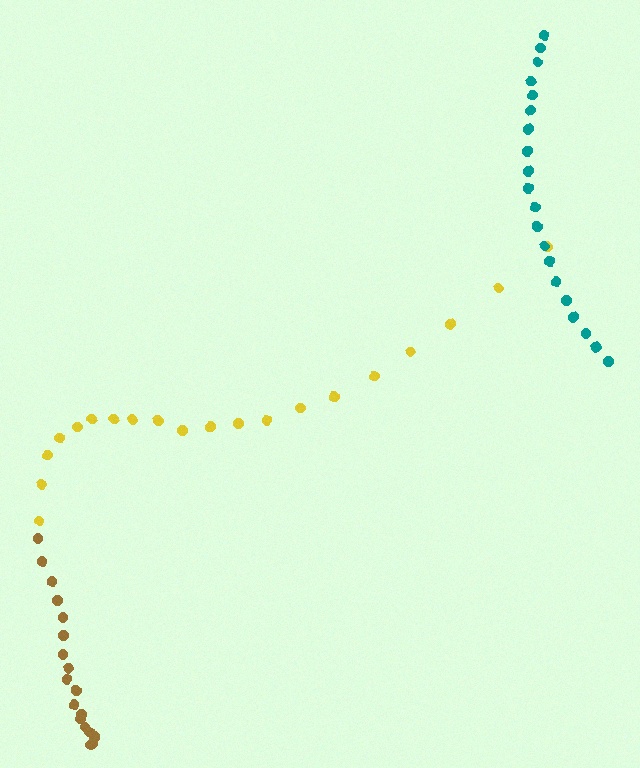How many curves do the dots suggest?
There are 3 distinct paths.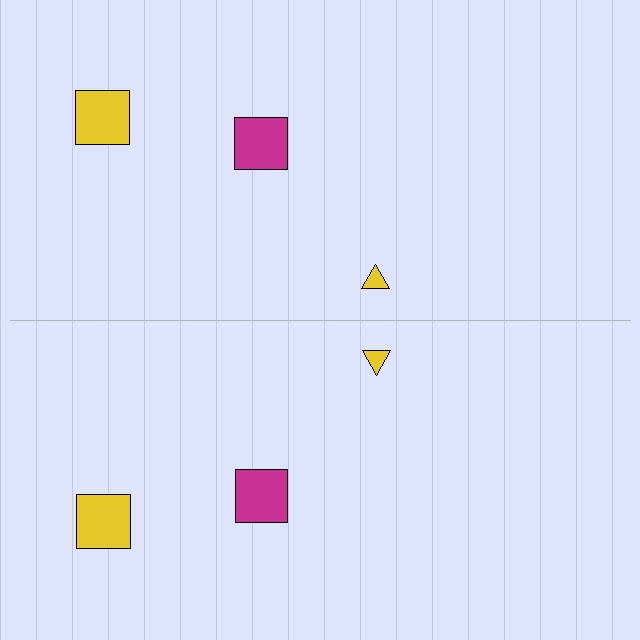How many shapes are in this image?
There are 6 shapes in this image.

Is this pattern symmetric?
Yes, this pattern has bilateral (reflection) symmetry.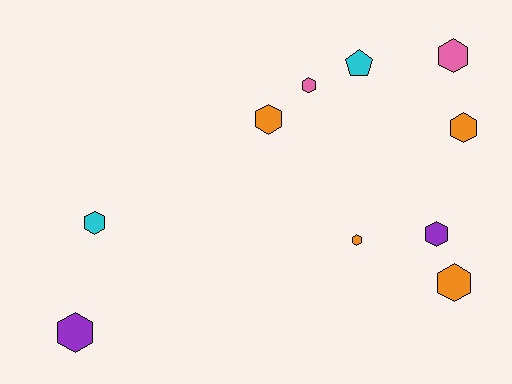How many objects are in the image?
There are 10 objects.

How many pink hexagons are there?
There are 2 pink hexagons.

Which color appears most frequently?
Orange, with 4 objects.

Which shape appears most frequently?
Hexagon, with 9 objects.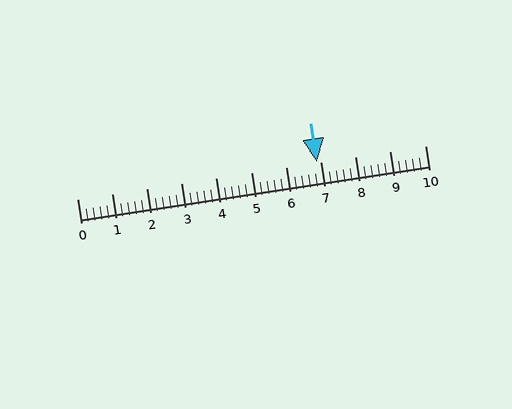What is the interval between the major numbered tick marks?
The major tick marks are spaced 1 units apart.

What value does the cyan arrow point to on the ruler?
The cyan arrow points to approximately 6.9.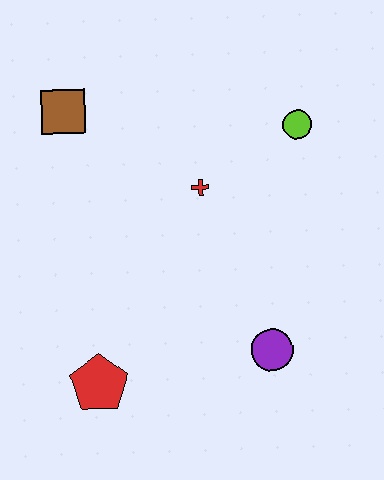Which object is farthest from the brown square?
The purple circle is farthest from the brown square.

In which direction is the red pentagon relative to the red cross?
The red pentagon is below the red cross.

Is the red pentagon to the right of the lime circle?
No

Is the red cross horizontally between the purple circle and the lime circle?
No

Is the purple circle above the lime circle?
No